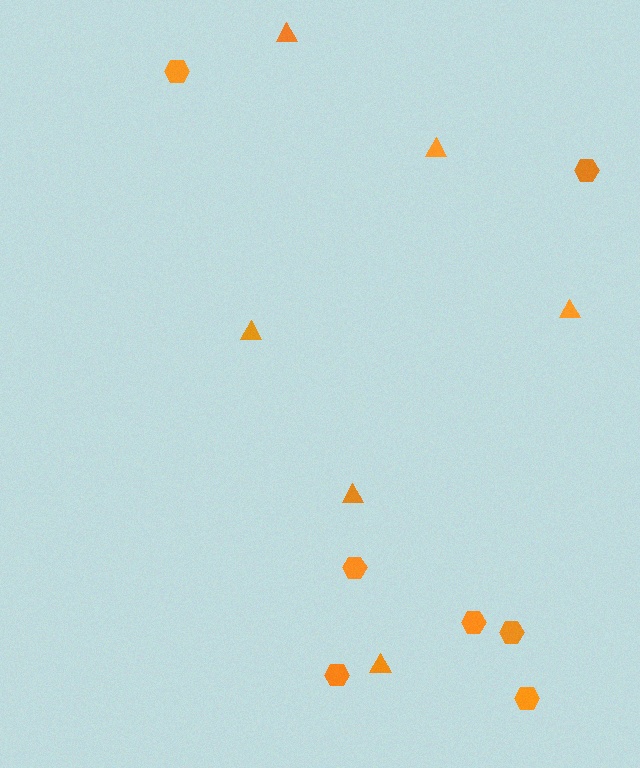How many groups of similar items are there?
There are 2 groups: one group of hexagons (7) and one group of triangles (6).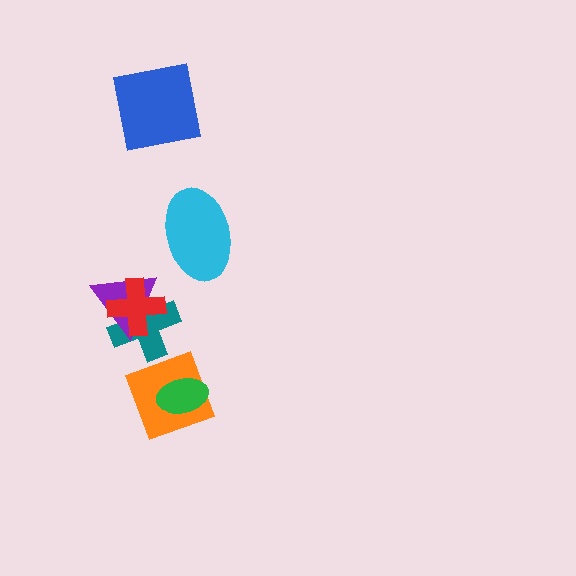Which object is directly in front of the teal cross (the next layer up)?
The purple triangle is directly in front of the teal cross.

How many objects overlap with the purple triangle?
2 objects overlap with the purple triangle.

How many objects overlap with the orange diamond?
2 objects overlap with the orange diamond.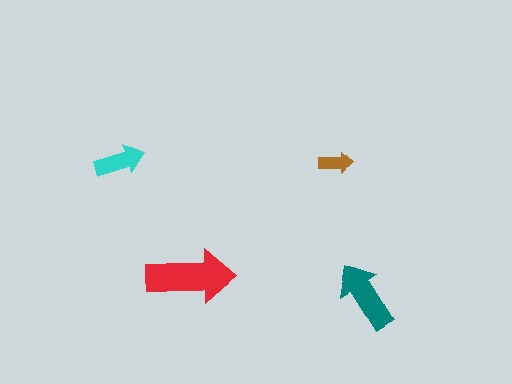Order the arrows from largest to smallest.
the red one, the teal one, the cyan one, the brown one.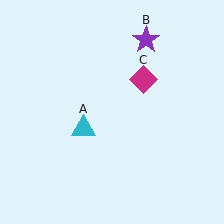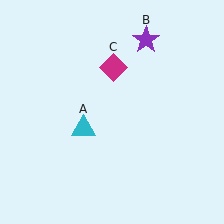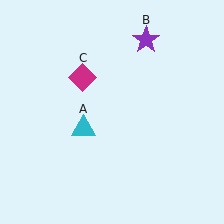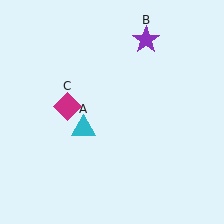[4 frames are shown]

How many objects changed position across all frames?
1 object changed position: magenta diamond (object C).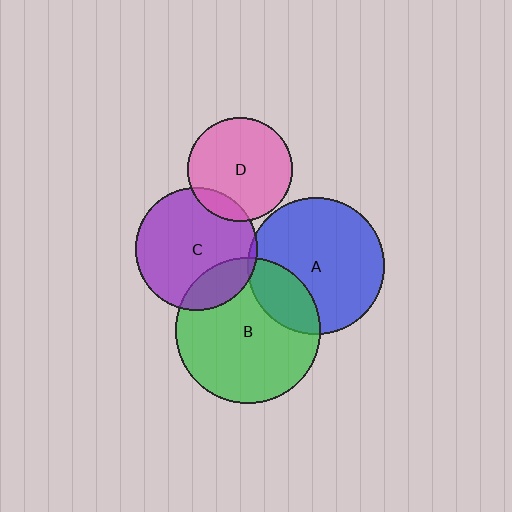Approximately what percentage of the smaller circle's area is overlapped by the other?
Approximately 5%.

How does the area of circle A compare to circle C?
Approximately 1.2 times.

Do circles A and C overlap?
Yes.